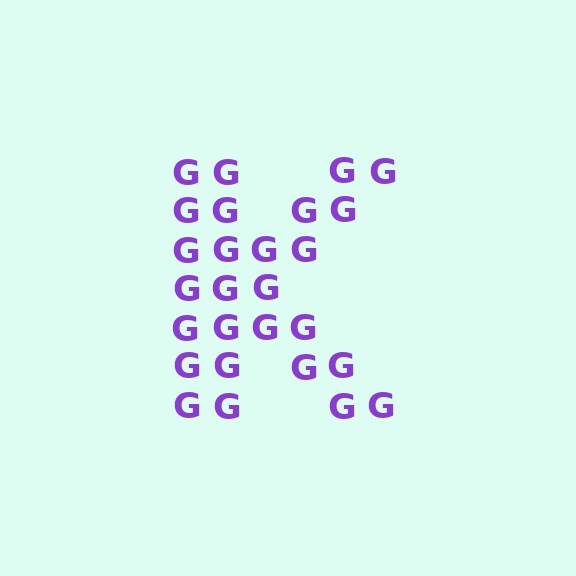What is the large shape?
The large shape is the letter K.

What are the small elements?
The small elements are letter G's.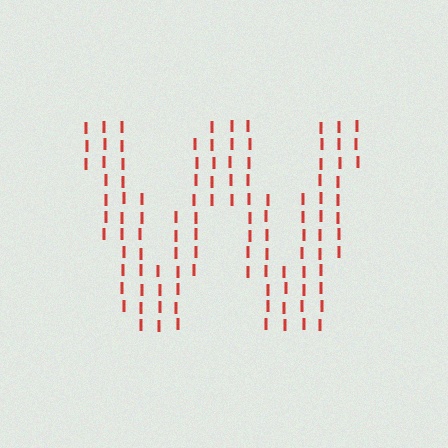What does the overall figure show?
The overall figure shows the letter W.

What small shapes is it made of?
It is made of small letter I's.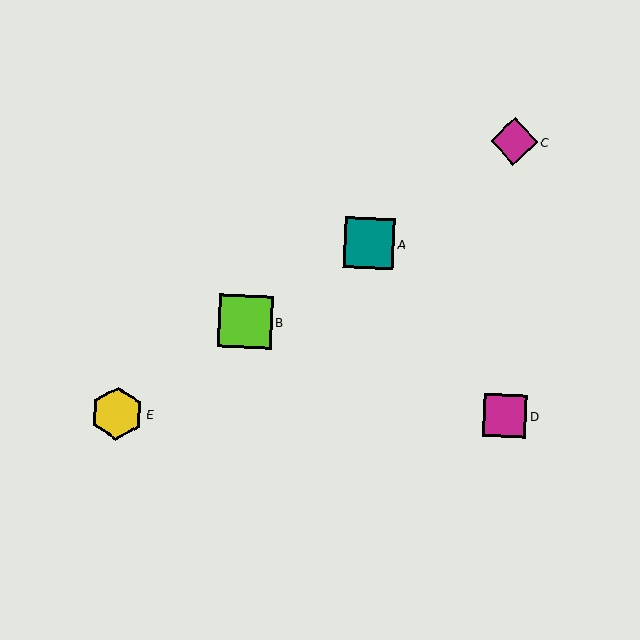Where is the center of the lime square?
The center of the lime square is at (245, 322).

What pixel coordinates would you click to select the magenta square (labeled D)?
Click at (505, 416) to select the magenta square D.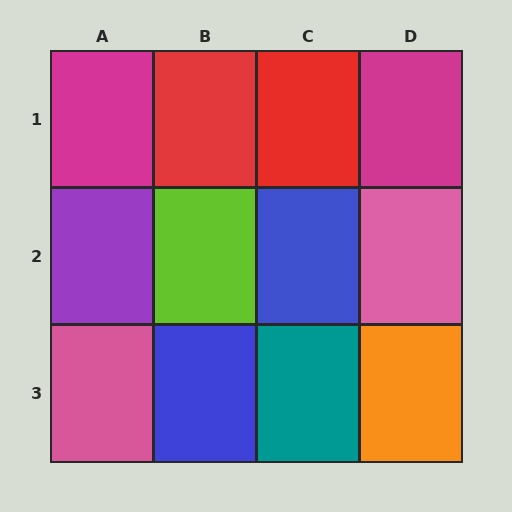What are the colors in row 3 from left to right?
Pink, blue, teal, orange.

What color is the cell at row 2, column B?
Lime.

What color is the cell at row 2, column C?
Blue.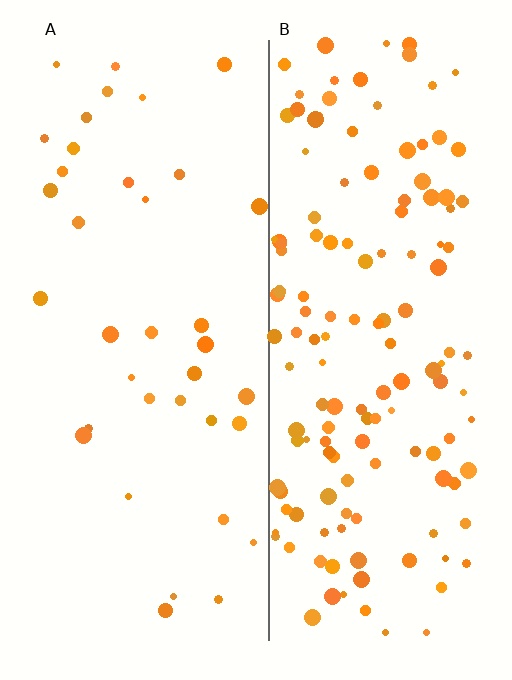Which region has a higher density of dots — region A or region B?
B (the right).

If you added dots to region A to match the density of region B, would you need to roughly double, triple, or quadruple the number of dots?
Approximately quadruple.